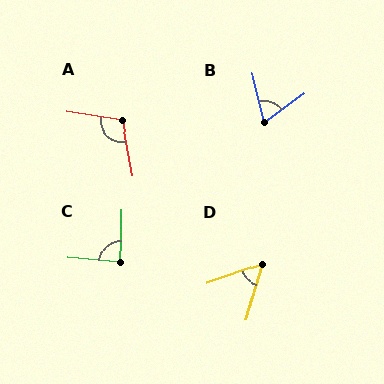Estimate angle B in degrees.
Approximately 68 degrees.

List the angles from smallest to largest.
D (54°), B (68°), C (86°), A (109°).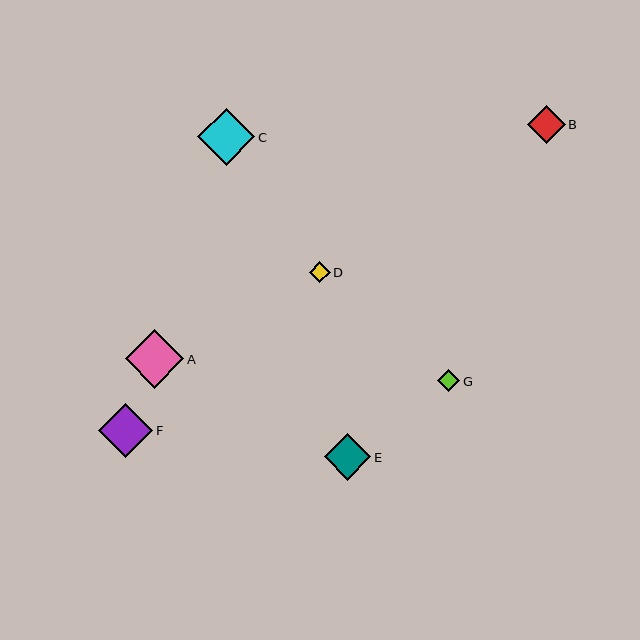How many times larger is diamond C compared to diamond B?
Diamond C is approximately 1.5 times the size of diamond B.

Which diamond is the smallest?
Diamond D is the smallest with a size of approximately 21 pixels.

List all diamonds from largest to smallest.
From largest to smallest: A, C, F, E, B, G, D.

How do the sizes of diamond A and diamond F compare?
Diamond A and diamond F are approximately the same size.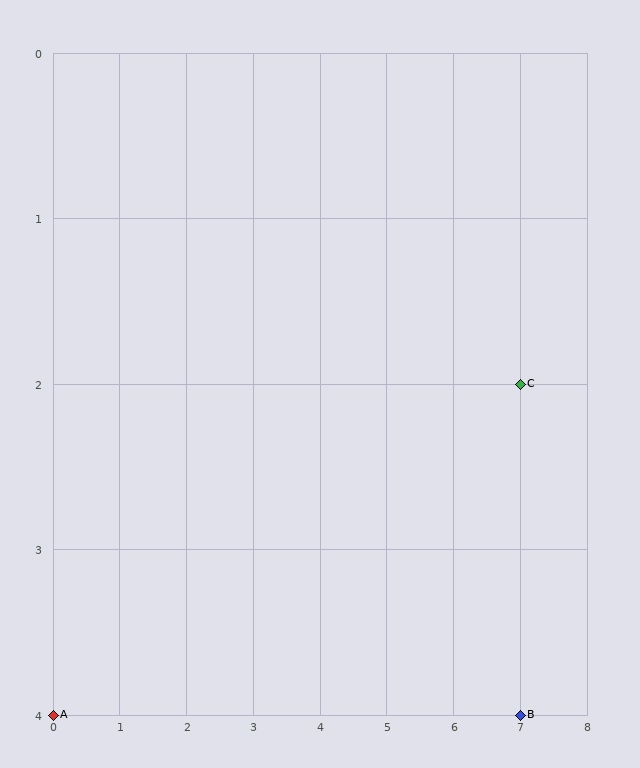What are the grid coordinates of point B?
Point B is at grid coordinates (7, 4).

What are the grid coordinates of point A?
Point A is at grid coordinates (0, 4).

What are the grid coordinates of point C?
Point C is at grid coordinates (7, 2).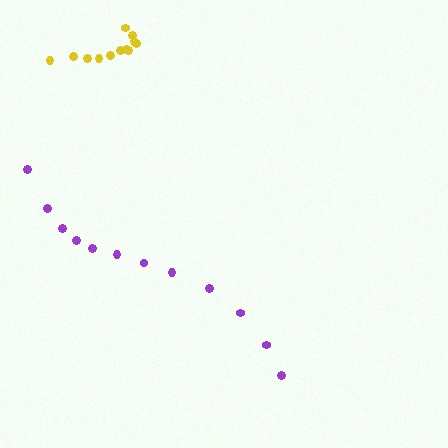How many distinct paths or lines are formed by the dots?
There are 2 distinct paths.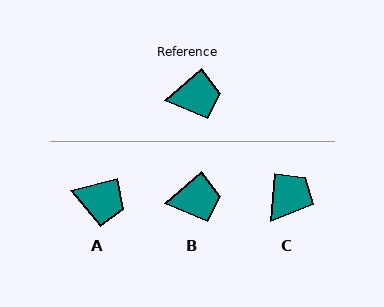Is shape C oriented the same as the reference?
No, it is off by about 44 degrees.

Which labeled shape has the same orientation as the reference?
B.